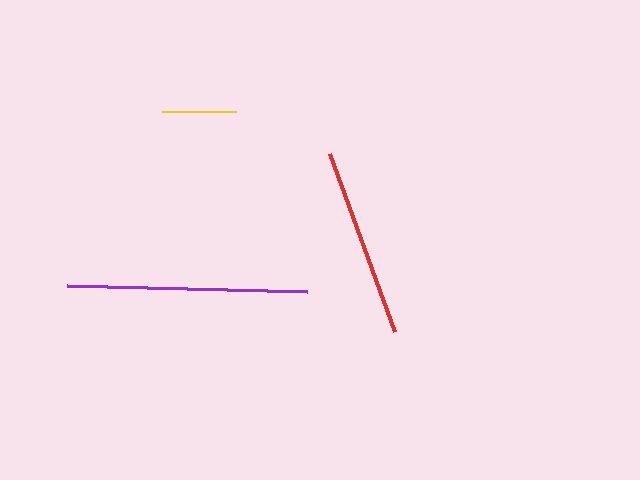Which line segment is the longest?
The purple line is the longest at approximately 240 pixels.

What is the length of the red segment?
The red segment is approximately 189 pixels long.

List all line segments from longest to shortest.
From longest to shortest: purple, red, yellow.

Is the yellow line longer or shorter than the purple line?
The purple line is longer than the yellow line.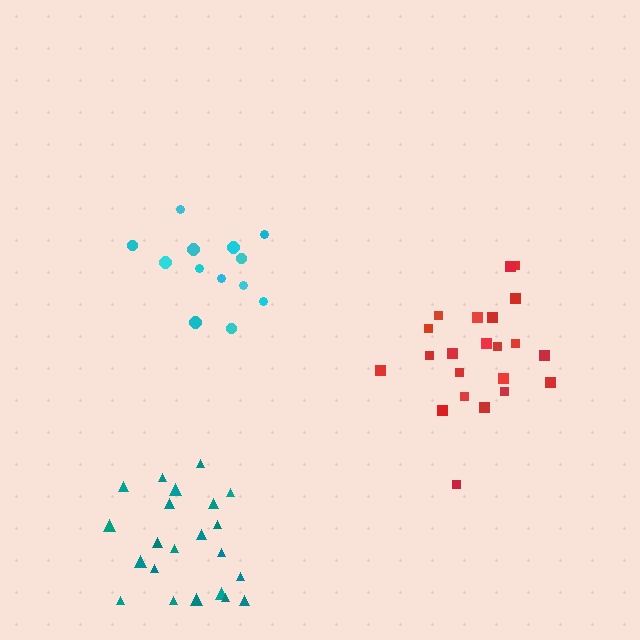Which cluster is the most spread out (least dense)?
Red.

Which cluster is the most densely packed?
Teal.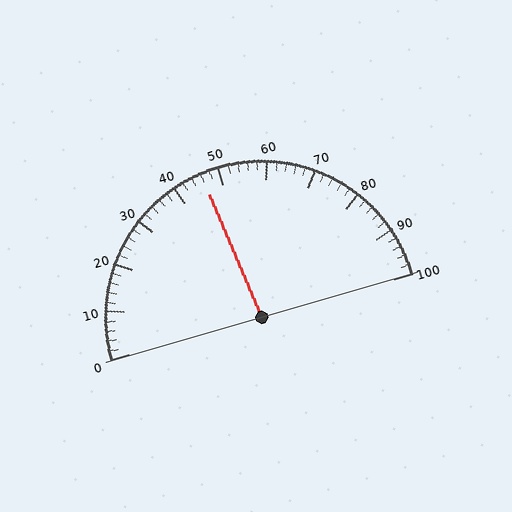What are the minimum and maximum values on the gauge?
The gauge ranges from 0 to 100.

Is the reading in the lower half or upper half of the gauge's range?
The reading is in the lower half of the range (0 to 100).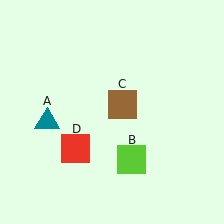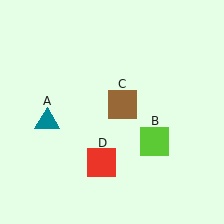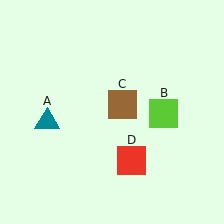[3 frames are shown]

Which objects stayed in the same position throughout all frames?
Teal triangle (object A) and brown square (object C) remained stationary.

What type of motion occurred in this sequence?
The lime square (object B), red square (object D) rotated counterclockwise around the center of the scene.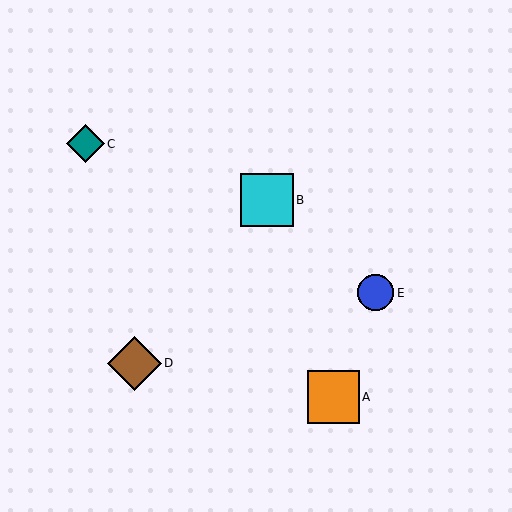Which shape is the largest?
The brown diamond (labeled D) is the largest.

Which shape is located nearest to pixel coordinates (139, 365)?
The brown diamond (labeled D) at (134, 363) is nearest to that location.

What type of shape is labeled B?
Shape B is a cyan square.